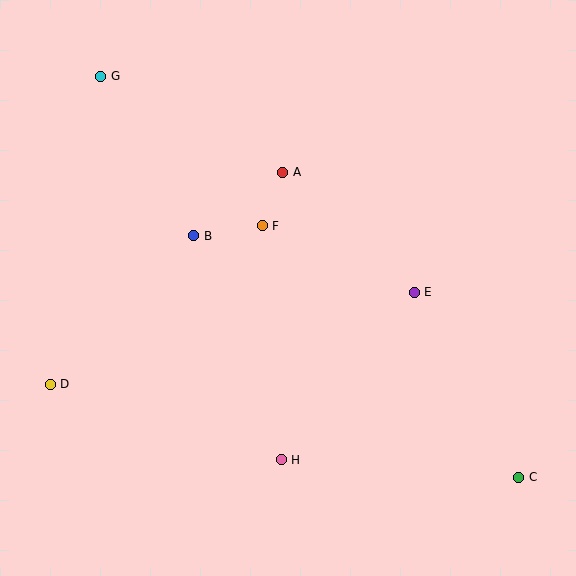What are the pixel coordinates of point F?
Point F is at (262, 226).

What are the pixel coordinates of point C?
Point C is at (519, 477).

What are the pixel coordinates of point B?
Point B is at (194, 236).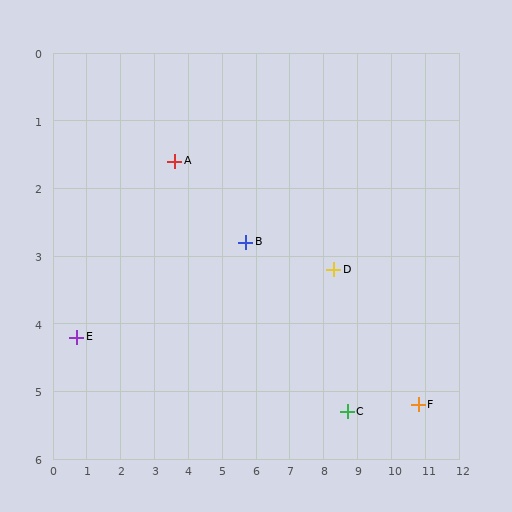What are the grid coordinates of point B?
Point B is at approximately (5.7, 2.8).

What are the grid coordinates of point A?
Point A is at approximately (3.6, 1.6).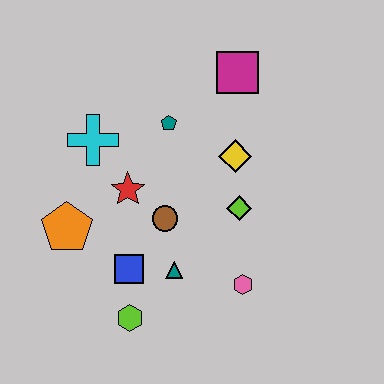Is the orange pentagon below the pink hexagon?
No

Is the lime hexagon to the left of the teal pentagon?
Yes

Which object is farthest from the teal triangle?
The magenta square is farthest from the teal triangle.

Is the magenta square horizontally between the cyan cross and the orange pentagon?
No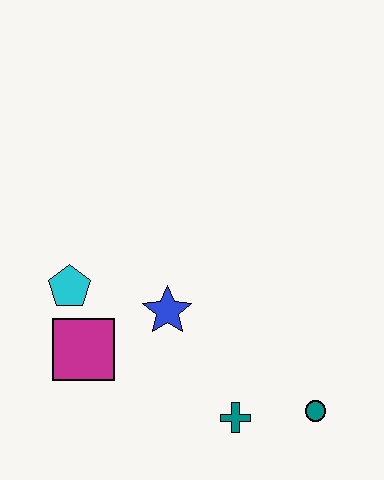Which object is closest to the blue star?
The magenta square is closest to the blue star.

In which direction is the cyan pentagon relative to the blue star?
The cyan pentagon is to the left of the blue star.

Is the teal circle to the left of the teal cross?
No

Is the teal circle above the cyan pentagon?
No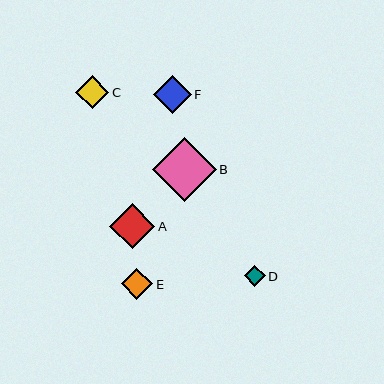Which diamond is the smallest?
Diamond D is the smallest with a size of approximately 21 pixels.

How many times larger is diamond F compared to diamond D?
Diamond F is approximately 1.8 times the size of diamond D.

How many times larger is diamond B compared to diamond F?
Diamond B is approximately 1.7 times the size of diamond F.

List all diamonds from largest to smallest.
From largest to smallest: B, A, F, C, E, D.